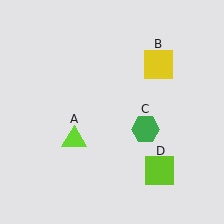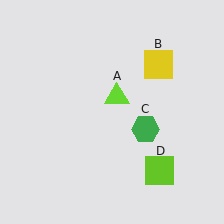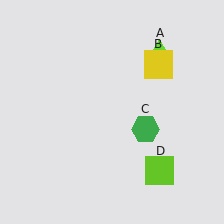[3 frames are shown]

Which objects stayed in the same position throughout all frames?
Yellow square (object B) and green hexagon (object C) and lime square (object D) remained stationary.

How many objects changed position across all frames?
1 object changed position: lime triangle (object A).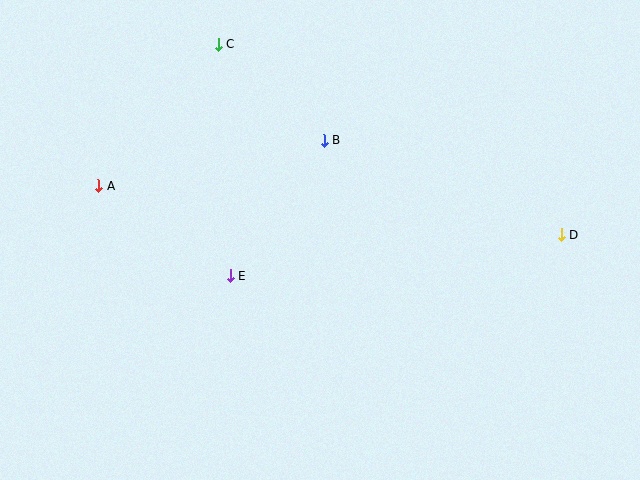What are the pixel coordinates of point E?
Point E is at (230, 276).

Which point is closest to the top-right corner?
Point D is closest to the top-right corner.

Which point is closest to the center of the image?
Point E at (230, 276) is closest to the center.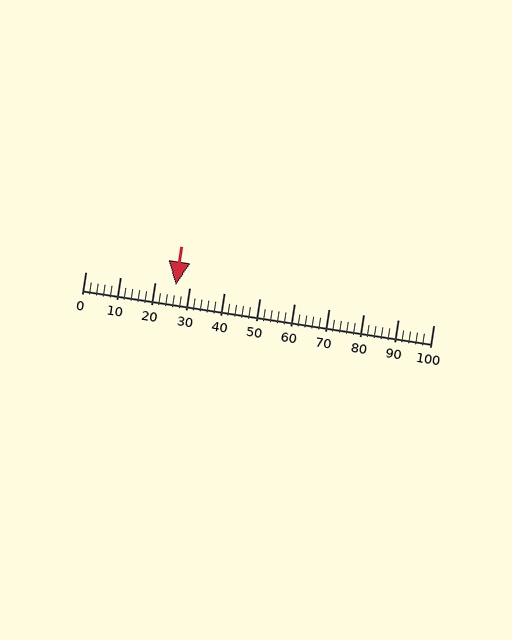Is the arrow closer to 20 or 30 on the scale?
The arrow is closer to 30.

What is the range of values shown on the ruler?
The ruler shows values from 0 to 100.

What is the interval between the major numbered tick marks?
The major tick marks are spaced 10 units apart.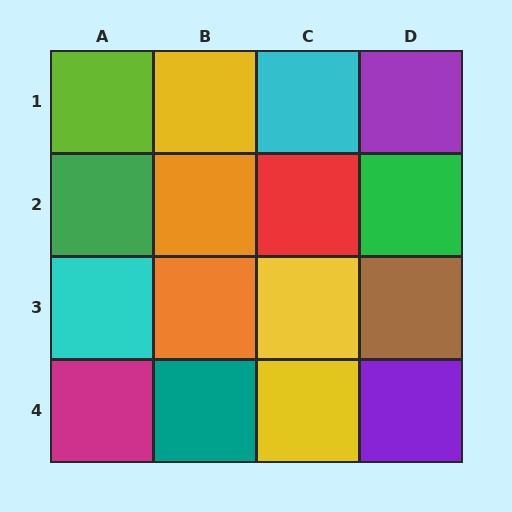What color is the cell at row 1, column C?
Cyan.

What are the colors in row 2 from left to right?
Green, orange, red, green.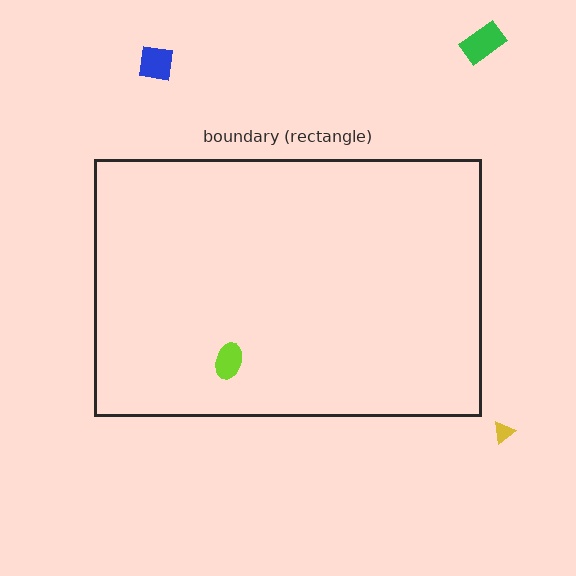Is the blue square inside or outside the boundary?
Outside.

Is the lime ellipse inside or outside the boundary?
Inside.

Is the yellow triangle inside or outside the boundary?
Outside.